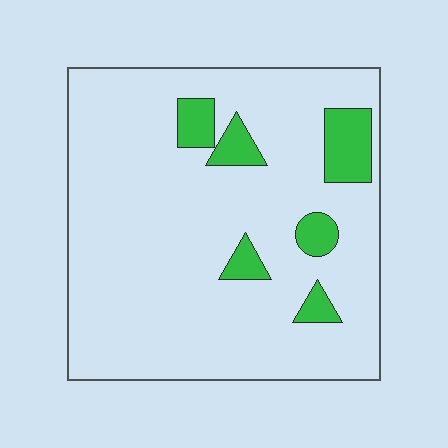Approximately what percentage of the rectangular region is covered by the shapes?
Approximately 10%.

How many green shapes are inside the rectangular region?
6.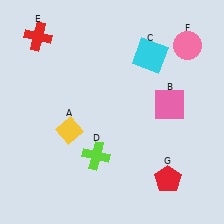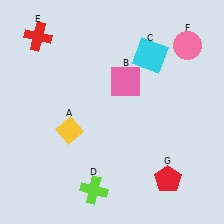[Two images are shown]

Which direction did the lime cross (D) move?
The lime cross (D) moved down.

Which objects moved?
The objects that moved are: the pink square (B), the lime cross (D).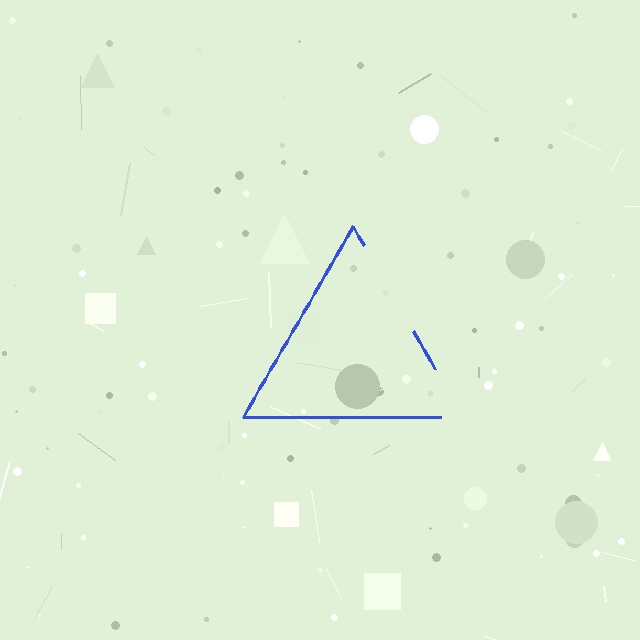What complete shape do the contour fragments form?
The contour fragments form a triangle.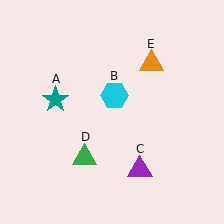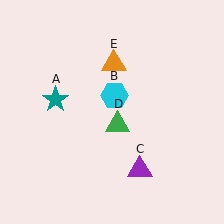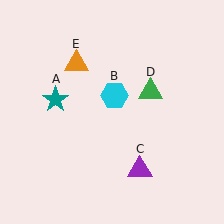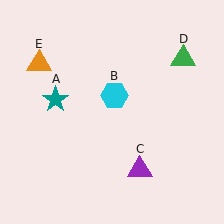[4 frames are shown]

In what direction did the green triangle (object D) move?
The green triangle (object D) moved up and to the right.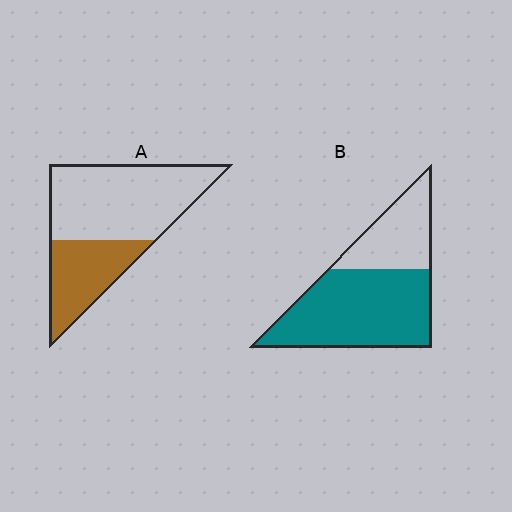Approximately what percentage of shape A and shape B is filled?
A is approximately 35% and B is approximately 65%.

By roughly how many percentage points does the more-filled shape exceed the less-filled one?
By roughly 35 percentage points (B over A).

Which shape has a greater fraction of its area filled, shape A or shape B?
Shape B.